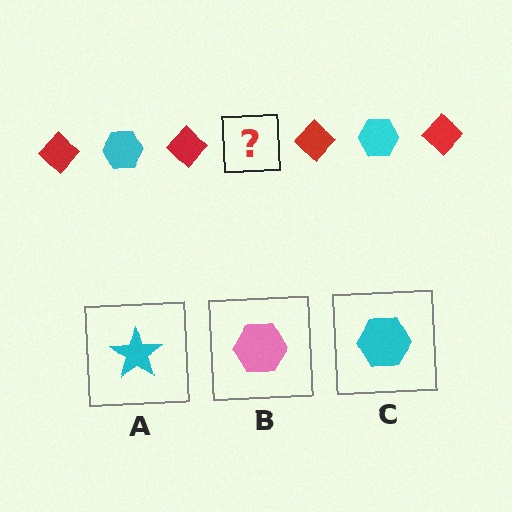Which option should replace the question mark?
Option C.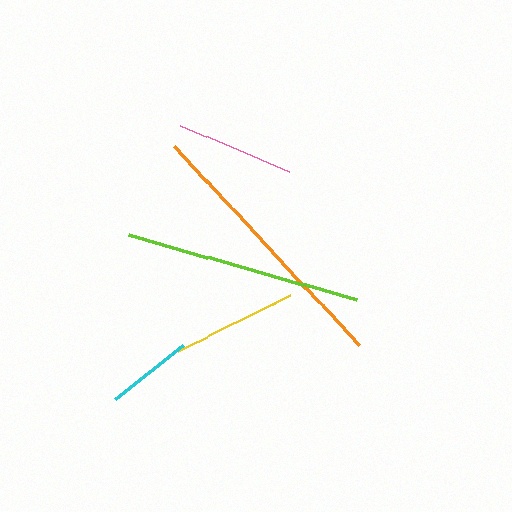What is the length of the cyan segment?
The cyan segment is approximately 87 pixels long.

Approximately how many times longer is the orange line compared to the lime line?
The orange line is approximately 1.1 times the length of the lime line.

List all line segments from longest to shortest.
From longest to shortest: orange, lime, yellow, pink, cyan.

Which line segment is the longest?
The orange line is the longest at approximately 272 pixels.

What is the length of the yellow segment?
The yellow segment is approximately 125 pixels long.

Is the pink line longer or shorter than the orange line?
The orange line is longer than the pink line.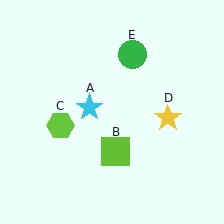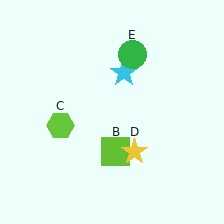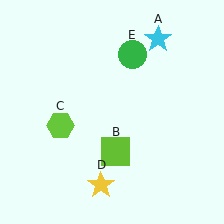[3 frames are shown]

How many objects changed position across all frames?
2 objects changed position: cyan star (object A), yellow star (object D).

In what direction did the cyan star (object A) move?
The cyan star (object A) moved up and to the right.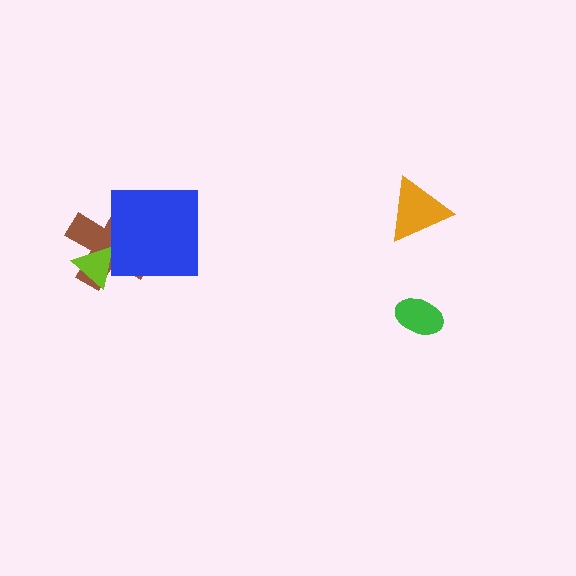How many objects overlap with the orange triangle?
0 objects overlap with the orange triangle.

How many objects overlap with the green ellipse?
0 objects overlap with the green ellipse.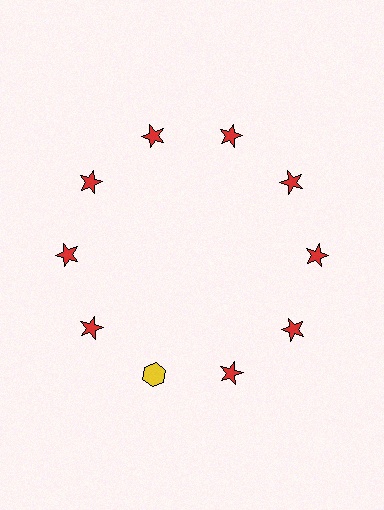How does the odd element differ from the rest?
It differs in both color (yellow instead of red) and shape (hexagon instead of star).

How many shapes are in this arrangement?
There are 10 shapes arranged in a ring pattern.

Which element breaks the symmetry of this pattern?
The yellow hexagon at roughly the 7 o'clock position breaks the symmetry. All other shapes are red stars.